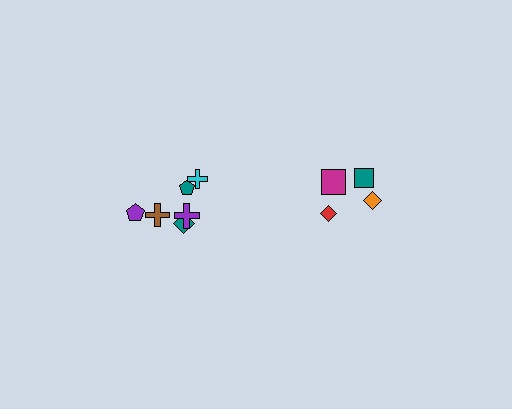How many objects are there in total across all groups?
There are 10 objects.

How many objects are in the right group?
There are 4 objects.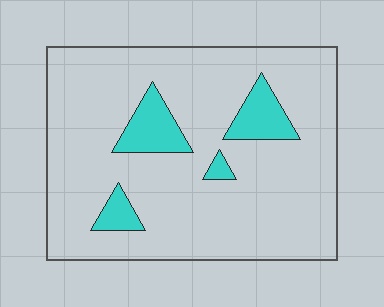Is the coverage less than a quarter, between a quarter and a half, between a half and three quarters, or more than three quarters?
Less than a quarter.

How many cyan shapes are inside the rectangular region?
4.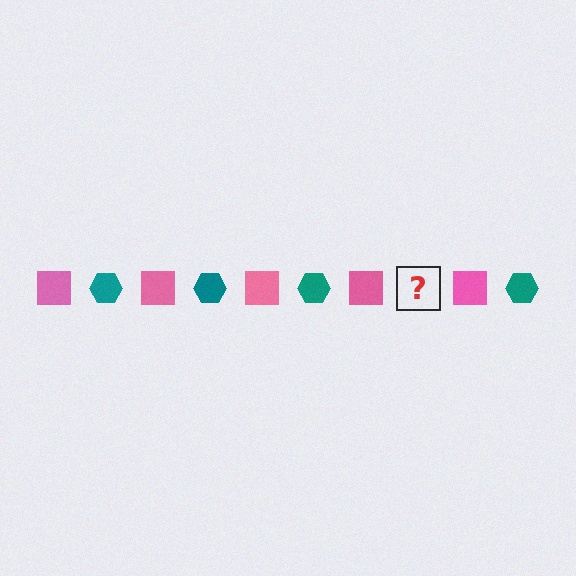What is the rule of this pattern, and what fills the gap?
The rule is that the pattern alternates between pink square and teal hexagon. The gap should be filled with a teal hexagon.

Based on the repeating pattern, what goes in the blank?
The blank should be a teal hexagon.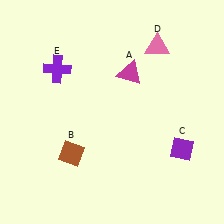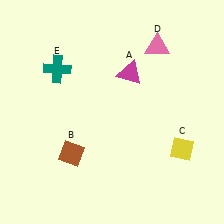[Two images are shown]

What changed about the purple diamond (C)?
In Image 1, C is purple. In Image 2, it changed to yellow.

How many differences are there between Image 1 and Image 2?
There are 2 differences between the two images.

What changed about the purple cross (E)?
In Image 1, E is purple. In Image 2, it changed to teal.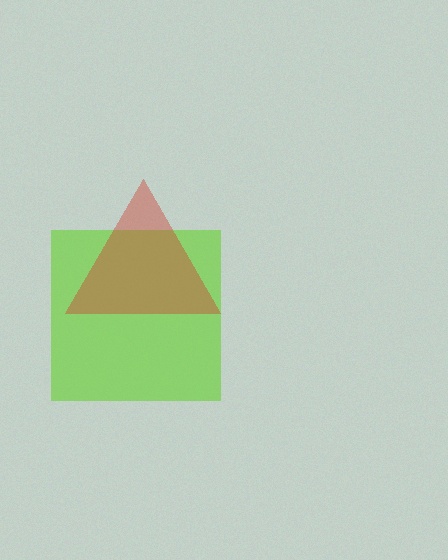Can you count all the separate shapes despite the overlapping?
Yes, there are 2 separate shapes.